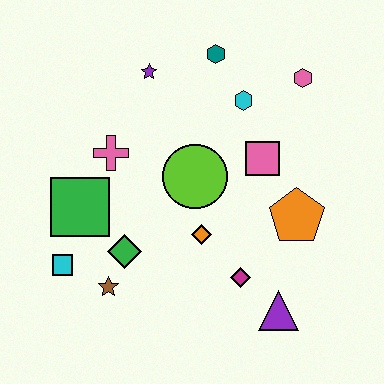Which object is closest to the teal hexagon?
The cyan hexagon is closest to the teal hexagon.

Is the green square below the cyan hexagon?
Yes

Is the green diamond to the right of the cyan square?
Yes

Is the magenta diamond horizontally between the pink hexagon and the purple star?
Yes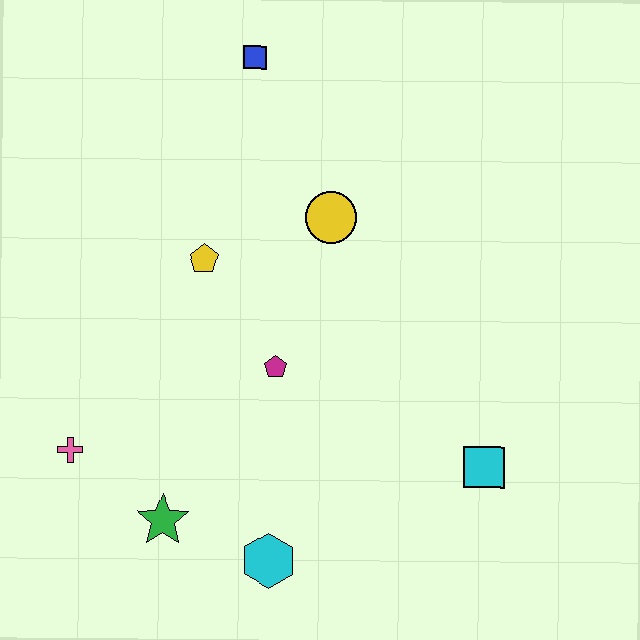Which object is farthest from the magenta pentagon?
The blue square is farthest from the magenta pentagon.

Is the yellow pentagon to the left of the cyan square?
Yes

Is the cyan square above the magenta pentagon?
No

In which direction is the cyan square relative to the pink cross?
The cyan square is to the right of the pink cross.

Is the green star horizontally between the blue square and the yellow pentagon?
No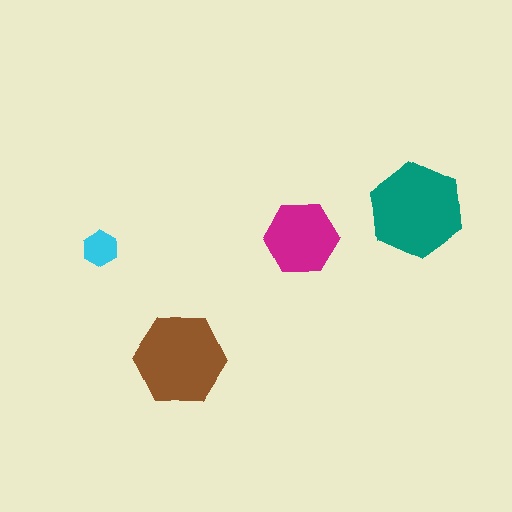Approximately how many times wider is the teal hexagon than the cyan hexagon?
About 2.5 times wider.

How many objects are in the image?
There are 4 objects in the image.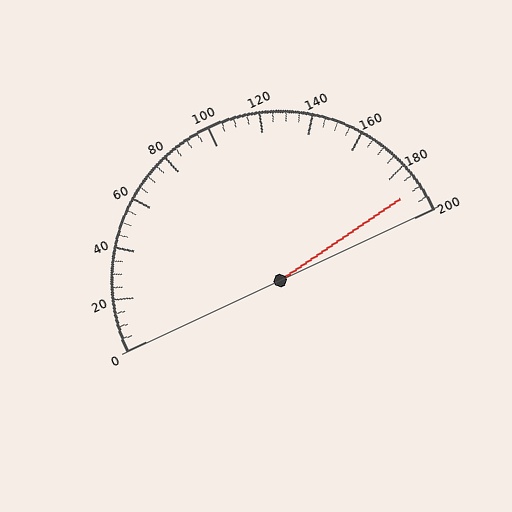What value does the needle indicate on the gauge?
The needle indicates approximately 190.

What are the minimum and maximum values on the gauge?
The gauge ranges from 0 to 200.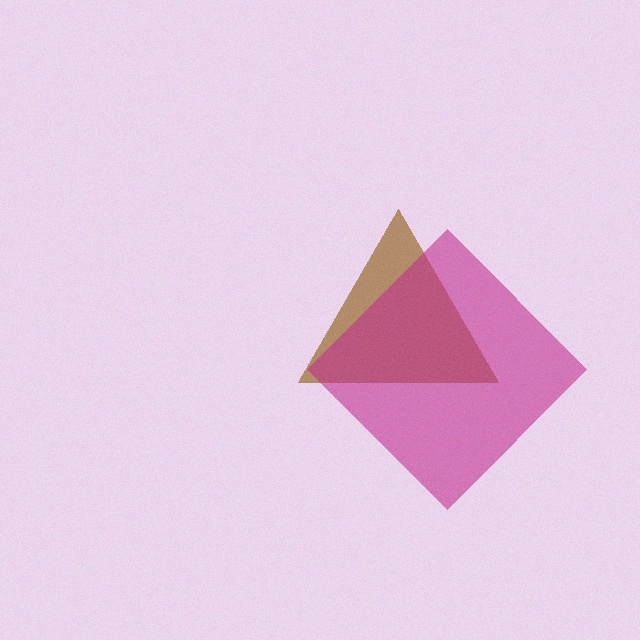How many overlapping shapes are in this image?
There are 2 overlapping shapes in the image.